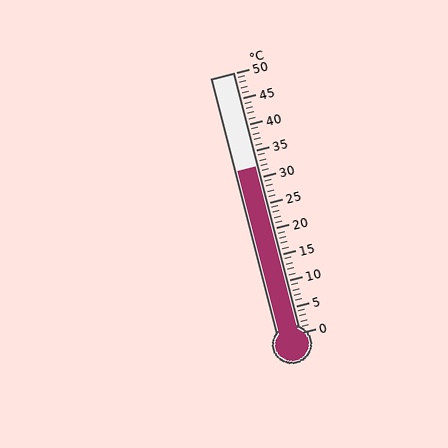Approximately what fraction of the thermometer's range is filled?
The thermometer is filled to approximately 65% of its range.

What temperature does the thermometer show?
The thermometer shows approximately 32°C.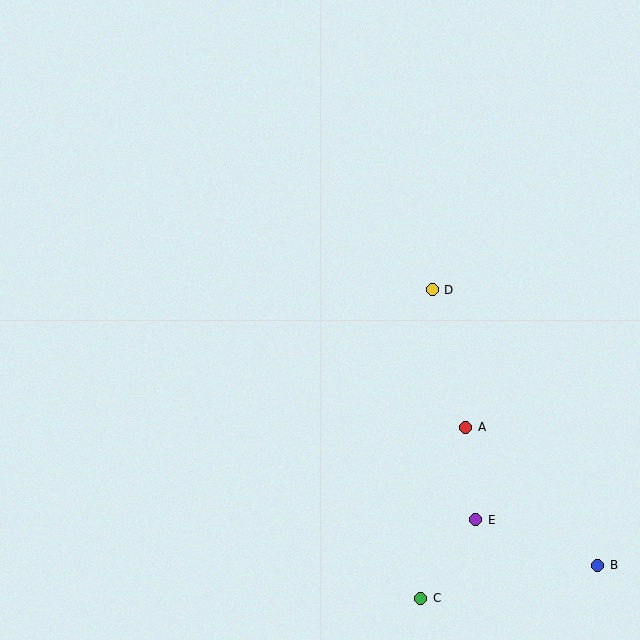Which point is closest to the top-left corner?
Point D is closest to the top-left corner.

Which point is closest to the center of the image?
Point D at (432, 290) is closest to the center.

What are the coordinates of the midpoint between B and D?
The midpoint between B and D is at (515, 427).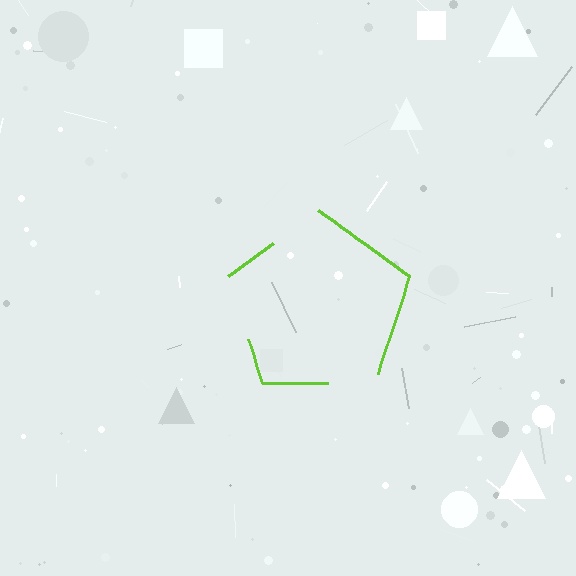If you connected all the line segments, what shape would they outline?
They would outline a pentagon.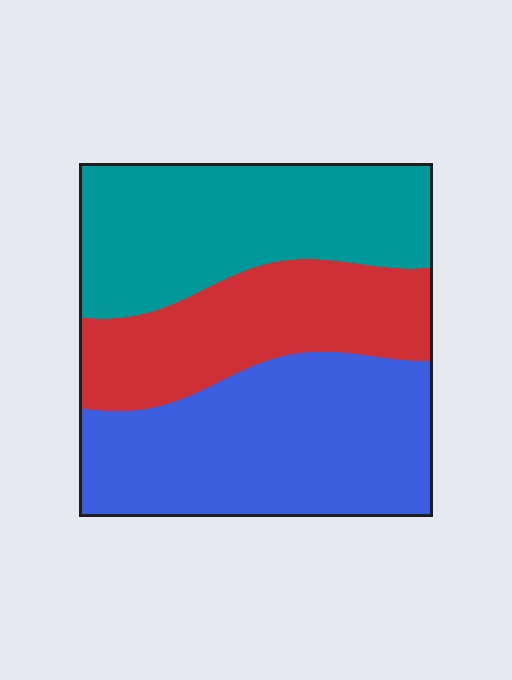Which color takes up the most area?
Blue, at roughly 40%.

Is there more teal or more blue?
Blue.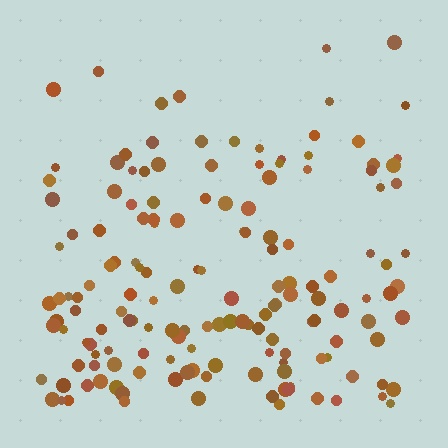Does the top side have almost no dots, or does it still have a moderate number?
Still a moderate number, just noticeably fewer than the bottom.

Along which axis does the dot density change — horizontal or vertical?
Vertical.